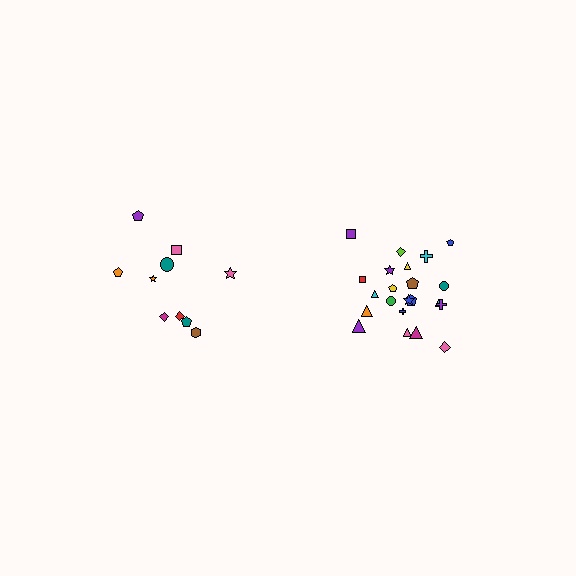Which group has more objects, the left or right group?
The right group.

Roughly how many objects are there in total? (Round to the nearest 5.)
Roughly 30 objects in total.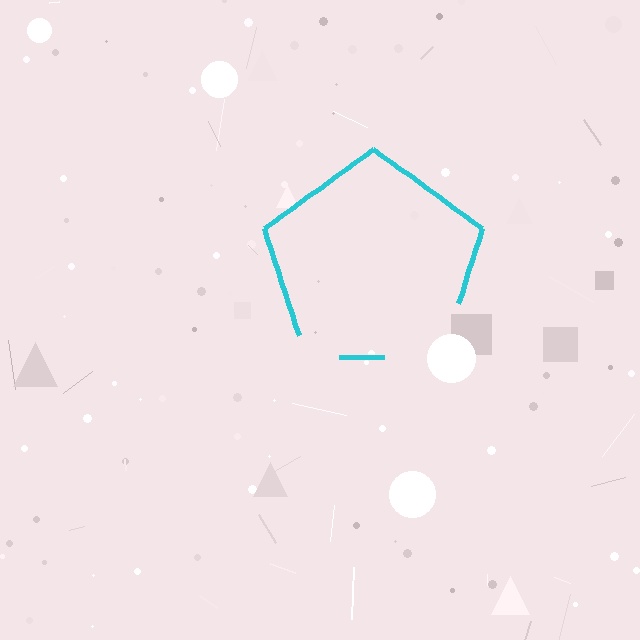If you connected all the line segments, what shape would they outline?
They would outline a pentagon.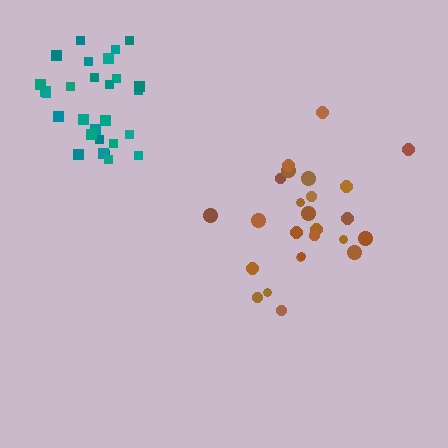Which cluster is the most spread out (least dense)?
Brown.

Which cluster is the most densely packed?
Teal.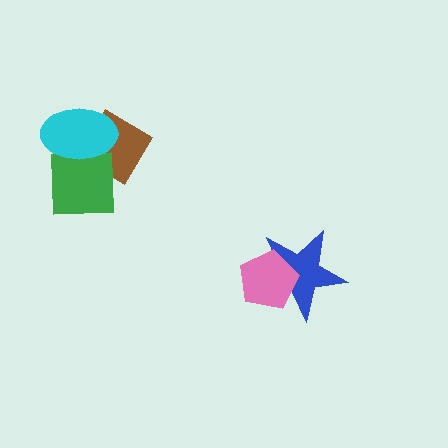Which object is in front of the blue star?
The pink pentagon is in front of the blue star.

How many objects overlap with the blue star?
1 object overlaps with the blue star.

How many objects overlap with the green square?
2 objects overlap with the green square.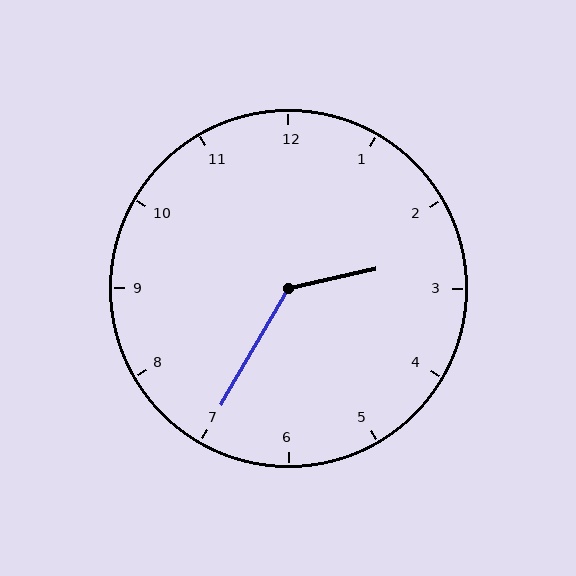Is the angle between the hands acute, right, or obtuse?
It is obtuse.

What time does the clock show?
2:35.